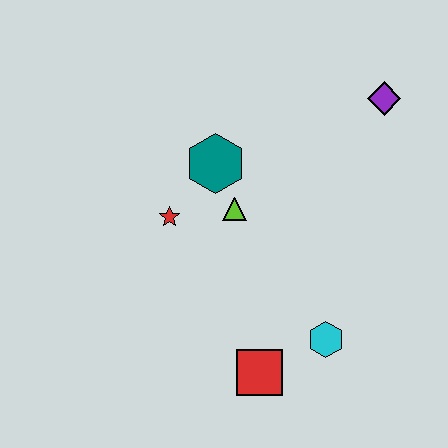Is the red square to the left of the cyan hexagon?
Yes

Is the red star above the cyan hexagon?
Yes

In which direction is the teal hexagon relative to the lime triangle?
The teal hexagon is above the lime triangle.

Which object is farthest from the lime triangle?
The purple diamond is farthest from the lime triangle.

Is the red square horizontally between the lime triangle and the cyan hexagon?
Yes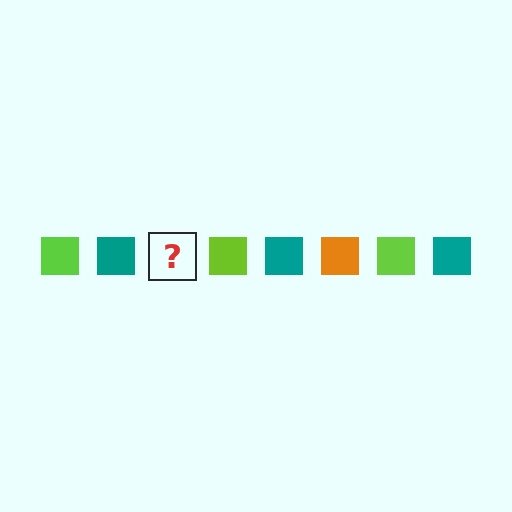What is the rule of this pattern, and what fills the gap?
The rule is that the pattern cycles through lime, teal, orange squares. The gap should be filled with an orange square.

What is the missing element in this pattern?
The missing element is an orange square.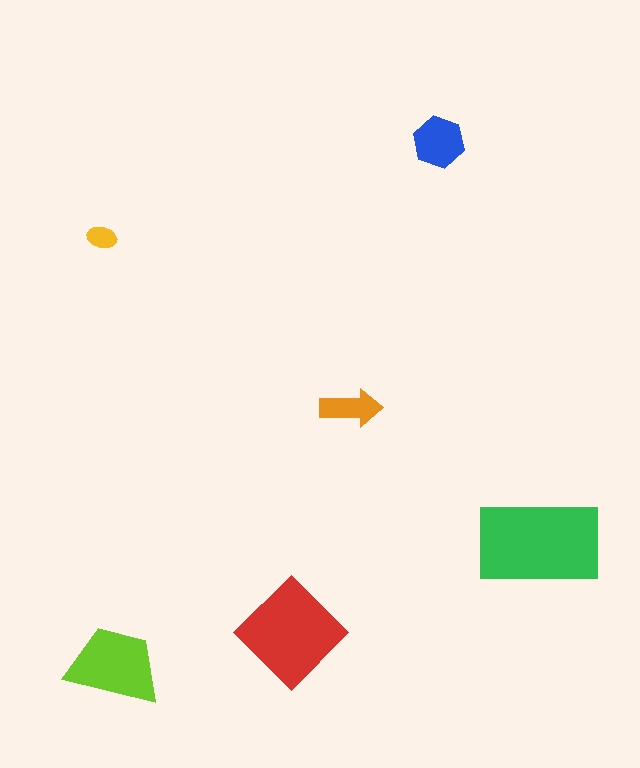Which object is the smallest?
The yellow ellipse.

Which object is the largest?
The green rectangle.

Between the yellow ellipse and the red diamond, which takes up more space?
The red diamond.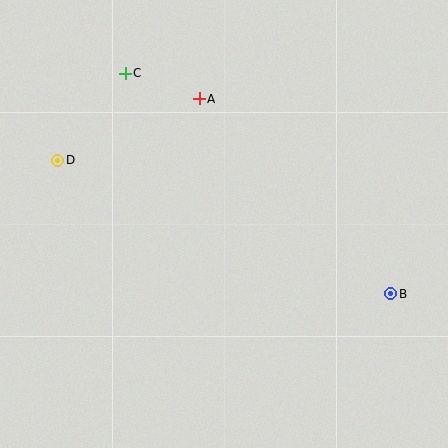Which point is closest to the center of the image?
Point A at (199, 99) is closest to the center.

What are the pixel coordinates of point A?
Point A is at (199, 99).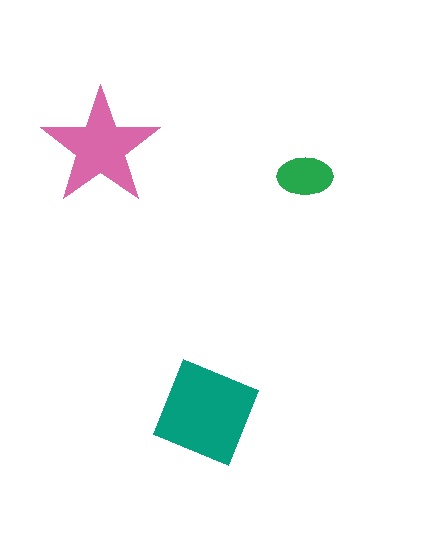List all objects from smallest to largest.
The green ellipse, the pink star, the teal diamond.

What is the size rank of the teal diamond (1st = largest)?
1st.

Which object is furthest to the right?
The green ellipse is rightmost.